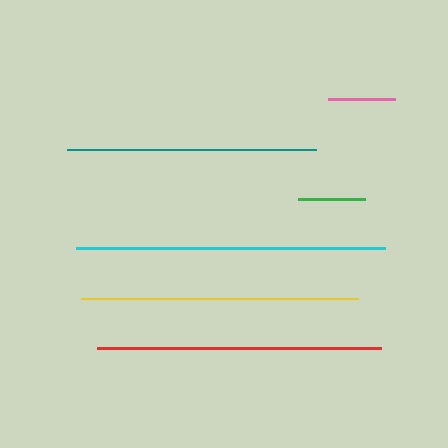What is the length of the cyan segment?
The cyan segment is approximately 309 pixels long.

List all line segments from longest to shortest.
From longest to shortest: cyan, red, yellow, teal, pink, green.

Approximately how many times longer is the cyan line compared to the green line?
The cyan line is approximately 4.6 times the length of the green line.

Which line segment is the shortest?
The green line is the shortest at approximately 67 pixels.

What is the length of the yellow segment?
The yellow segment is approximately 277 pixels long.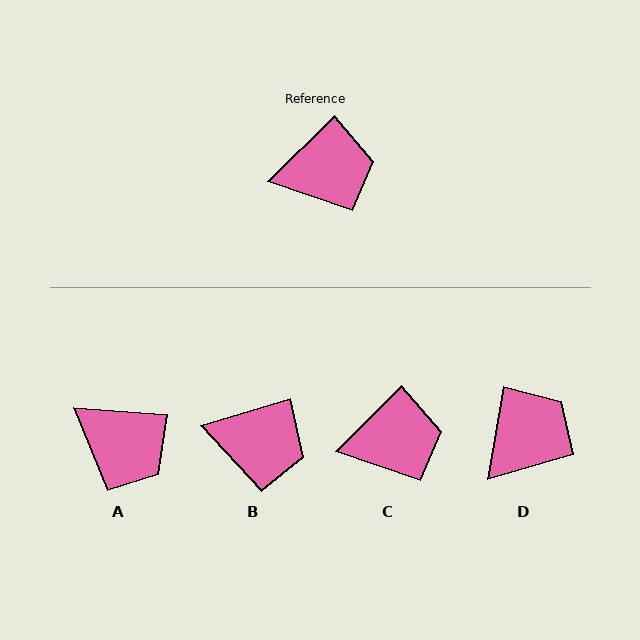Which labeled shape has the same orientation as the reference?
C.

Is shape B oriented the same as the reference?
No, it is off by about 28 degrees.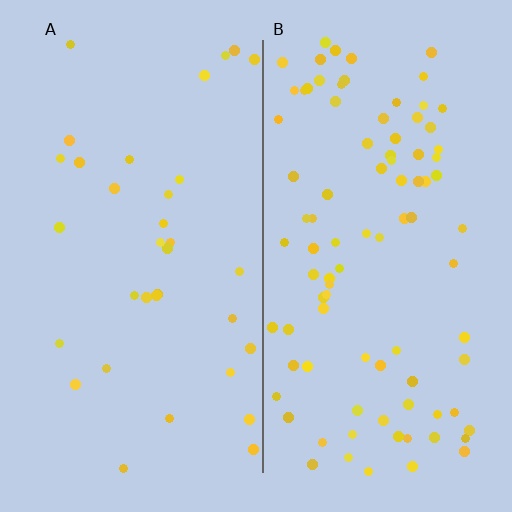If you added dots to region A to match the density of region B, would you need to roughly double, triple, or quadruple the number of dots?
Approximately triple.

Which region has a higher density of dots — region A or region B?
B (the right).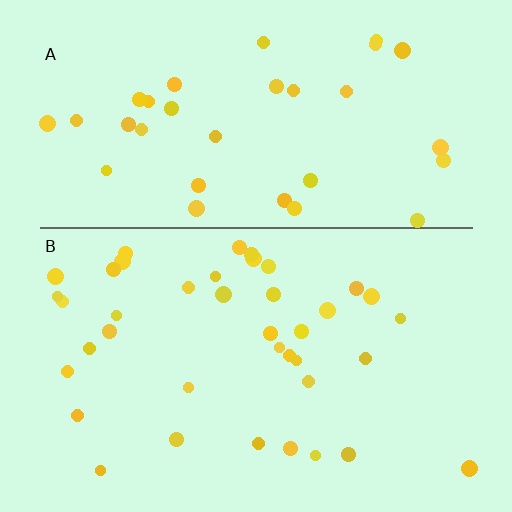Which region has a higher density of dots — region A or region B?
B (the bottom).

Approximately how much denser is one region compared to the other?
Approximately 1.2× — region B over region A.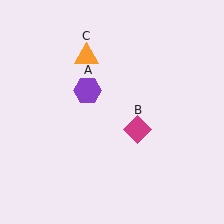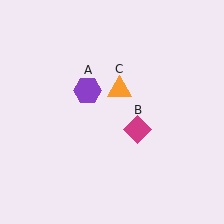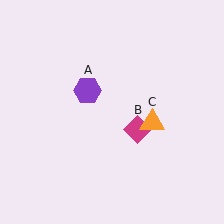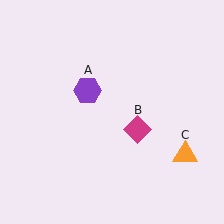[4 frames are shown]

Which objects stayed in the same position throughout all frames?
Purple hexagon (object A) and magenta diamond (object B) remained stationary.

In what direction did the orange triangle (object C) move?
The orange triangle (object C) moved down and to the right.